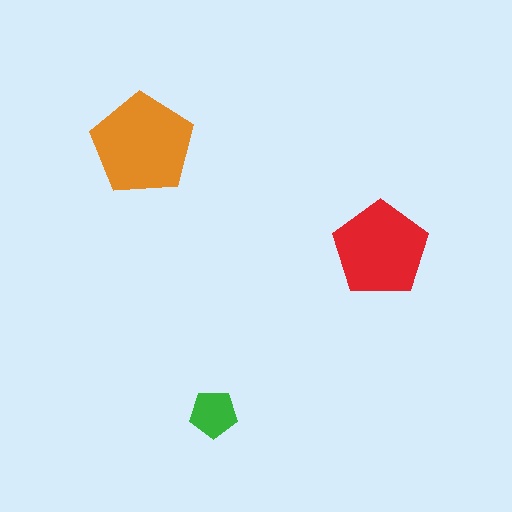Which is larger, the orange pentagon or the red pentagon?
The orange one.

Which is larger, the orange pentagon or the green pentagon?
The orange one.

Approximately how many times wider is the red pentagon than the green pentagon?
About 2 times wider.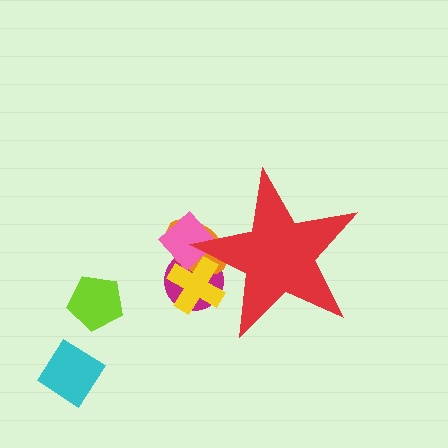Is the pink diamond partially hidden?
Yes, the pink diamond is partially hidden behind the red star.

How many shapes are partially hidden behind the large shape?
4 shapes are partially hidden.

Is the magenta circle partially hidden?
Yes, the magenta circle is partially hidden behind the red star.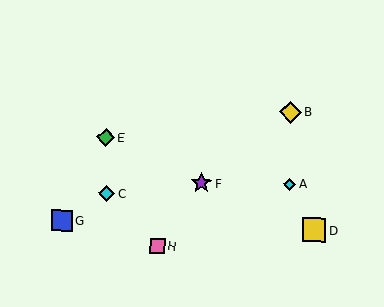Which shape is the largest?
The yellow square (labeled D) is the largest.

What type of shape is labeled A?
Shape A is a cyan diamond.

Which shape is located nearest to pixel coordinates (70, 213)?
The blue square (labeled G) at (62, 220) is nearest to that location.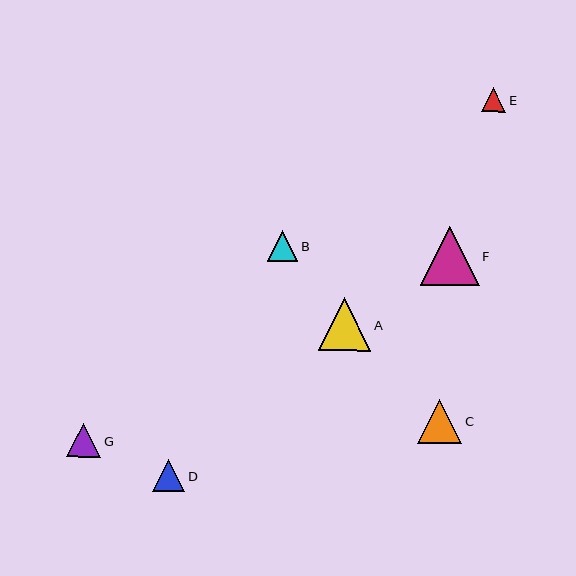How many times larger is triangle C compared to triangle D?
Triangle C is approximately 1.4 times the size of triangle D.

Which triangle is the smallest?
Triangle E is the smallest with a size of approximately 24 pixels.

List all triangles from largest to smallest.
From largest to smallest: F, A, C, G, D, B, E.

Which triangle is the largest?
Triangle F is the largest with a size of approximately 59 pixels.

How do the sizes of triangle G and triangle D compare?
Triangle G and triangle D are approximately the same size.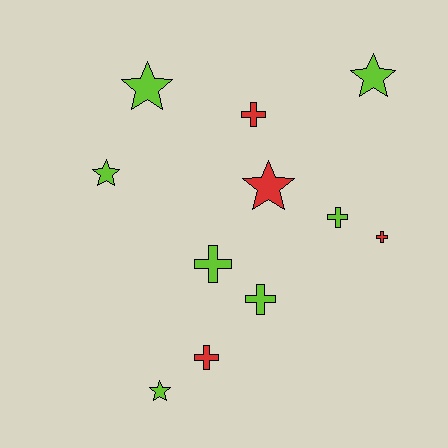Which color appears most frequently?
Lime, with 7 objects.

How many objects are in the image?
There are 11 objects.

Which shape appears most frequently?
Cross, with 6 objects.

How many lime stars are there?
There are 4 lime stars.